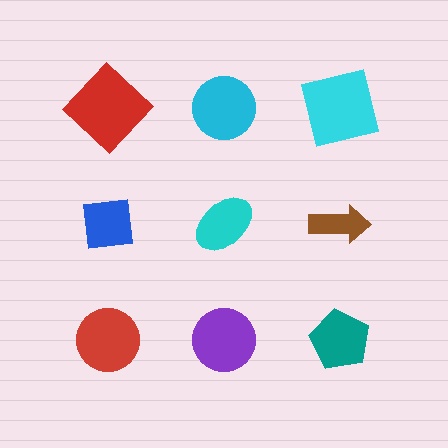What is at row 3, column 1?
A red circle.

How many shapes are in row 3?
3 shapes.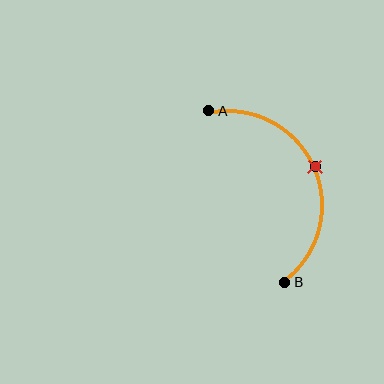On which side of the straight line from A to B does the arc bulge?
The arc bulges to the right of the straight line connecting A and B.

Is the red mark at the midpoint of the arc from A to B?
Yes. The red mark lies on the arc at equal arc-length from both A and B — it is the arc midpoint.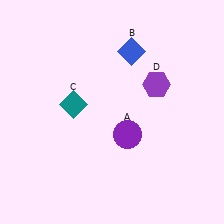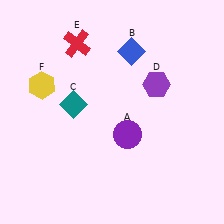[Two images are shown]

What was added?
A red cross (E), a yellow hexagon (F) were added in Image 2.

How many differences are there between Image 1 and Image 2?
There are 2 differences between the two images.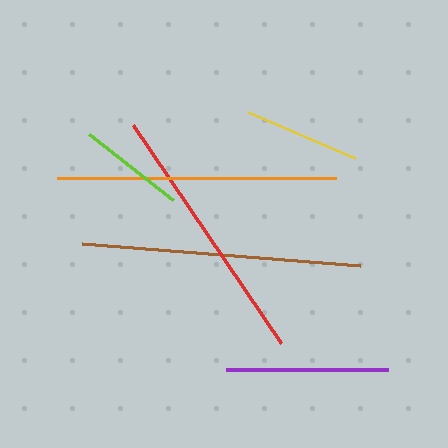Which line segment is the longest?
The orange line is the longest at approximately 279 pixels.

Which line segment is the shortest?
The lime line is the shortest at approximately 107 pixels.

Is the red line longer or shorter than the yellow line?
The red line is longer than the yellow line.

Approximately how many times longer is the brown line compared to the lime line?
The brown line is approximately 2.6 times the length of the lime line.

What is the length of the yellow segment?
The yellow segment is approximately 117 pixels long.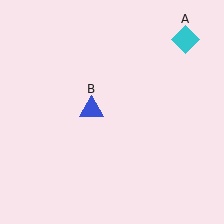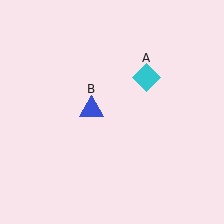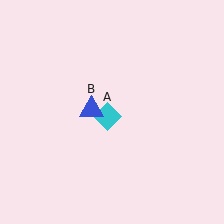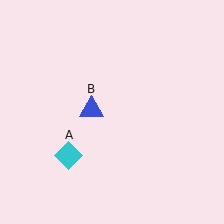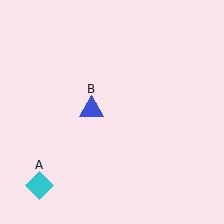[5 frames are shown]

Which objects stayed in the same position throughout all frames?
Blue triangle (object B) remained stationary.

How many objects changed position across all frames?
1 object changed position: cyan diamond (object A).